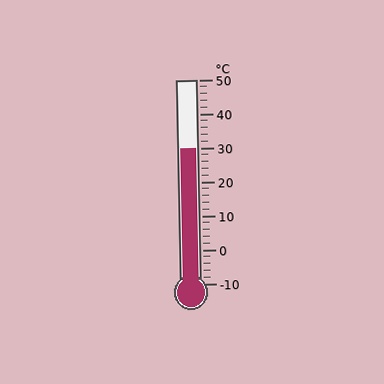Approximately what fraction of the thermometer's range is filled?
The thermometer is filled to approximately 65% of its range.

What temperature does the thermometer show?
The thermometer shows approximately 30°C.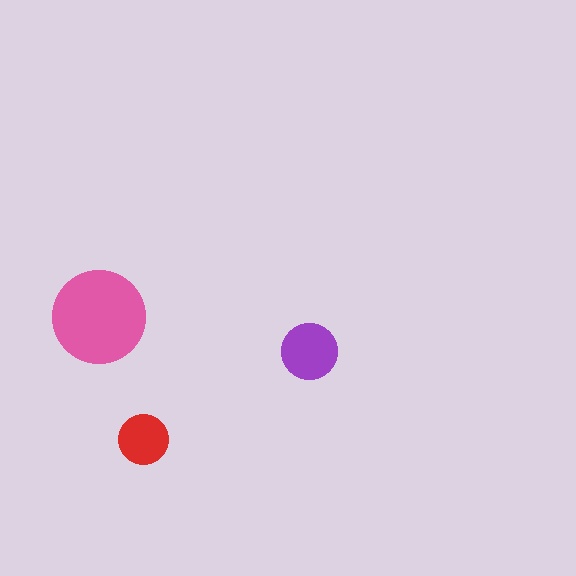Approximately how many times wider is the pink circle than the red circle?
About 2 times wider.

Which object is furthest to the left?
The pink circle is leftmost.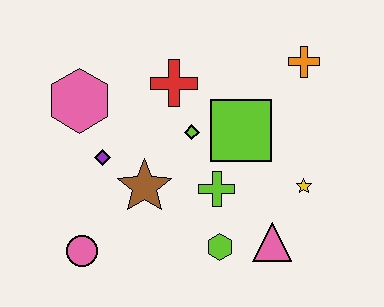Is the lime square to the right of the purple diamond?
Yes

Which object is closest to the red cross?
The lime diamond is closest to the red cross.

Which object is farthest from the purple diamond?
The orange cross is farthest from the purple diamond.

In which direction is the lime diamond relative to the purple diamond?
The lime diamond is to the right of the purple diamond.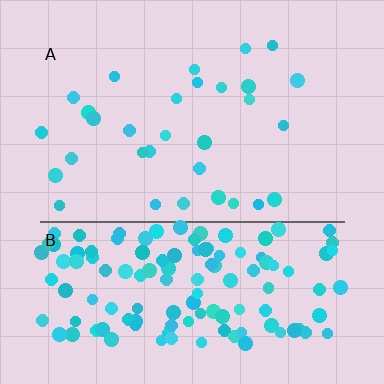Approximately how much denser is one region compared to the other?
Approximately 4.6× — region B over region A.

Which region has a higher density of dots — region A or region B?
B (the bottom).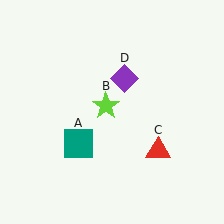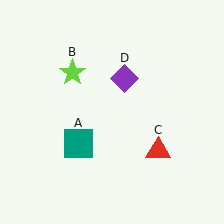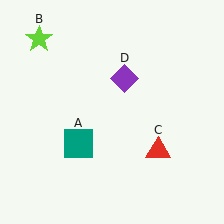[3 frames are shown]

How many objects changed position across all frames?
1 object changed position: lime star (object B).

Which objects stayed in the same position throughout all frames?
Teal square (object A) and red triangle (object C) and purple diamond (object D) remained stationary.